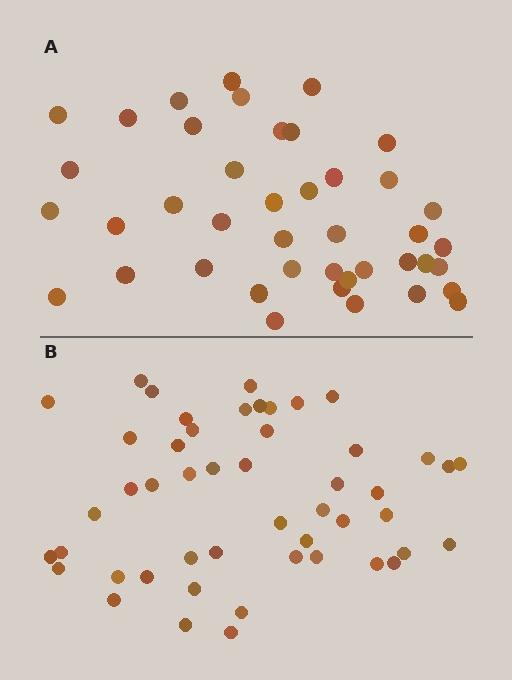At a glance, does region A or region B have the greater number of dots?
Region B (the bottom region) has more dots.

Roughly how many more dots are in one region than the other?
Region B has roughly 8 or so more dots than region A.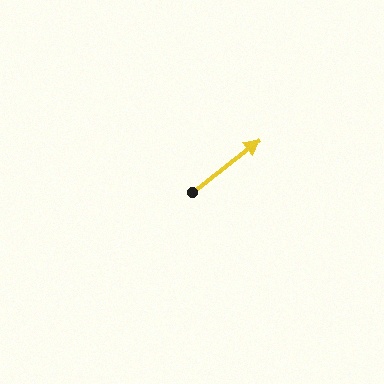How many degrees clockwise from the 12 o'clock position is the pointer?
Approximately 52 degrees.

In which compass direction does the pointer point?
Northeast.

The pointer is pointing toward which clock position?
Roughly 2 o'clock.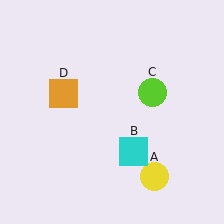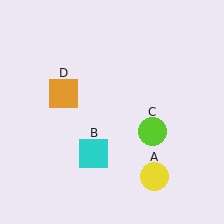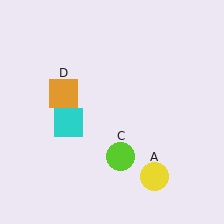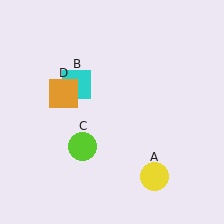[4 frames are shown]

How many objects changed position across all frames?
2 objects changed position: cyan square (object B), lime circle (object C).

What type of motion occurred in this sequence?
The cyan square (object B), lime circle (object C) rotated clockwise around the center of the scene.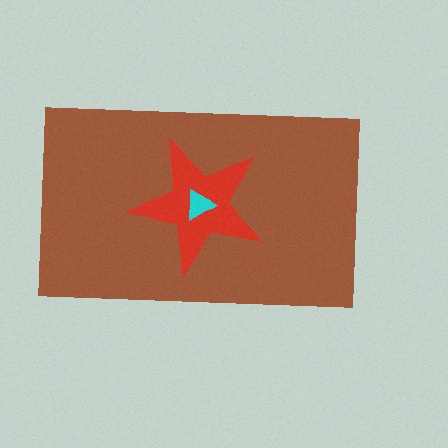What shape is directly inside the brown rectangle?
The red star.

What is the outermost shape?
The brown rectangle.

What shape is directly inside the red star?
The cyan triangle.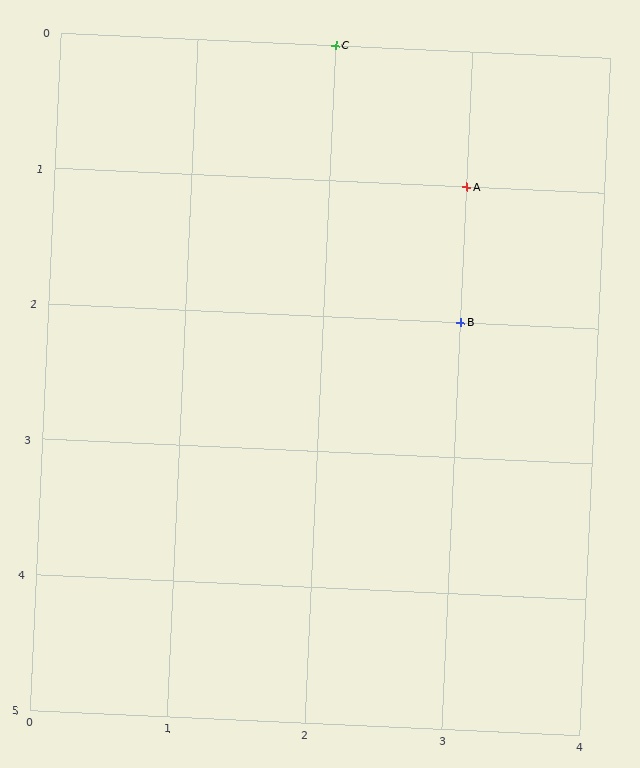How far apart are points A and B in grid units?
Points A and B are 1 row apart.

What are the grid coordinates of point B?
Point B is at grid coordinates (3, 2).